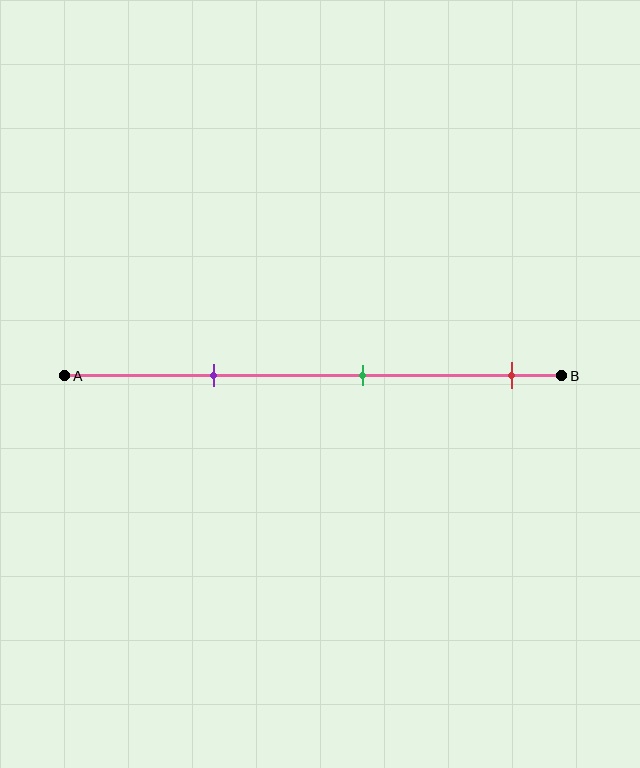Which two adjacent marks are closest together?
The purple and green marks are the closest adjacent pair.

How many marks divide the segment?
There are 3 marks dividing the segment.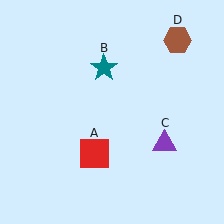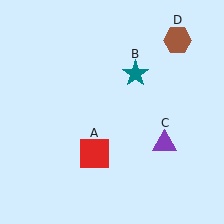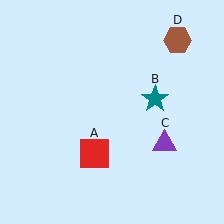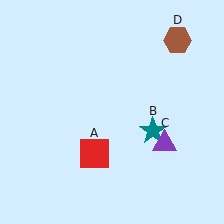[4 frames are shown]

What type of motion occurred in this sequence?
The teal star (object B) rotated clockwise around the center of the scene.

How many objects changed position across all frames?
1 object changed position: teal star (object B).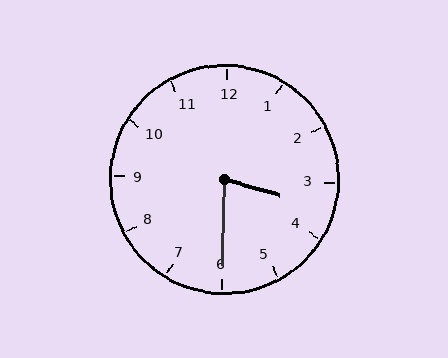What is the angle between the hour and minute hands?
Approximately 75 degrees.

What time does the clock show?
3:30.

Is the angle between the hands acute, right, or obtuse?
It is acute.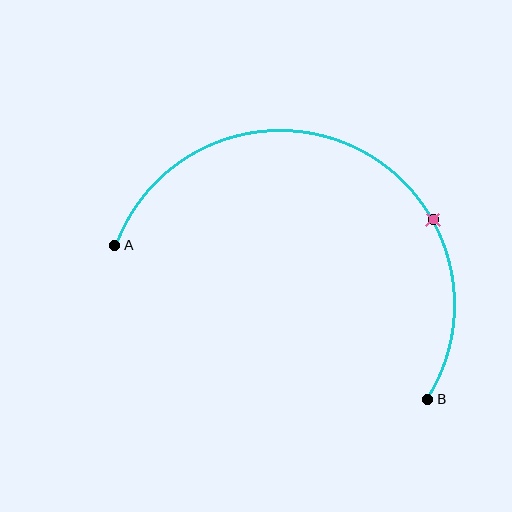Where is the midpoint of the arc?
The arc midpoint is the point on the curve farthest from the straight line joining A and B. It sits above that line.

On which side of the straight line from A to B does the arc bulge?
The arc bulges above the straight line connecting A and B.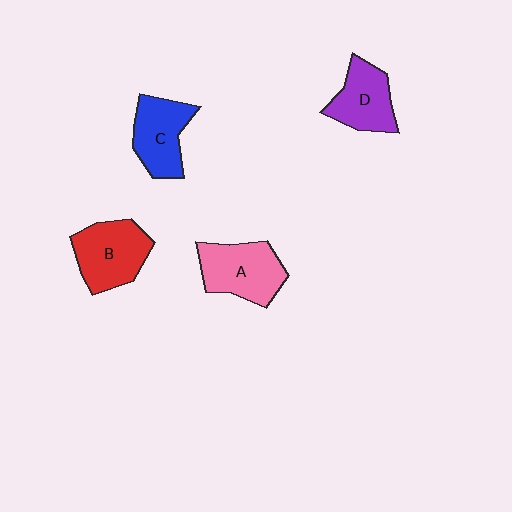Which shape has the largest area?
Shape A (pink).